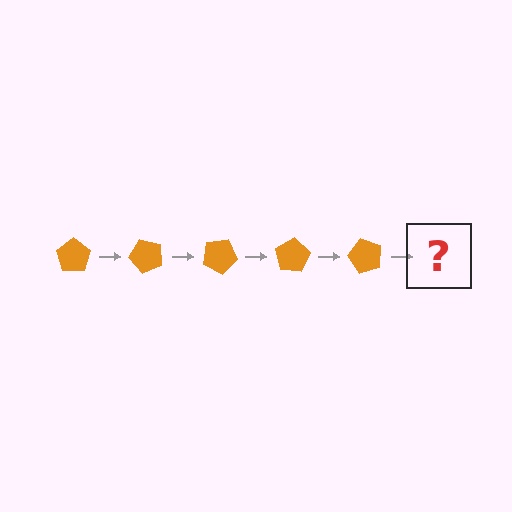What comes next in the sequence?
The next element should be an orange pentagon rotated 250 degrees.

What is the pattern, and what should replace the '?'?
The pattern is that the pentagon rotates 50 degrees each step. The '?' should be an orange pentagon rotated 250 degrees.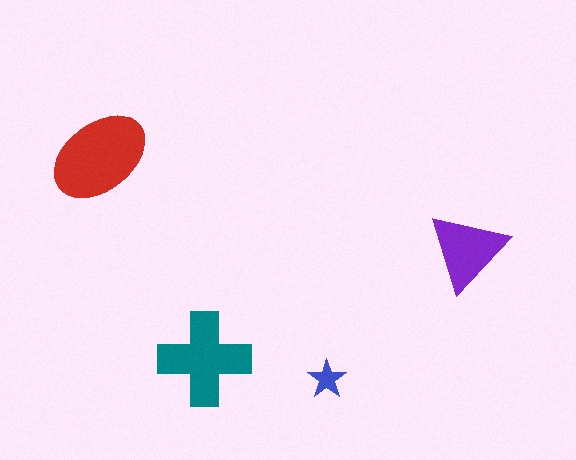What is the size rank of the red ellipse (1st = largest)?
1st.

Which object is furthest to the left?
The red ellipse is leftmost.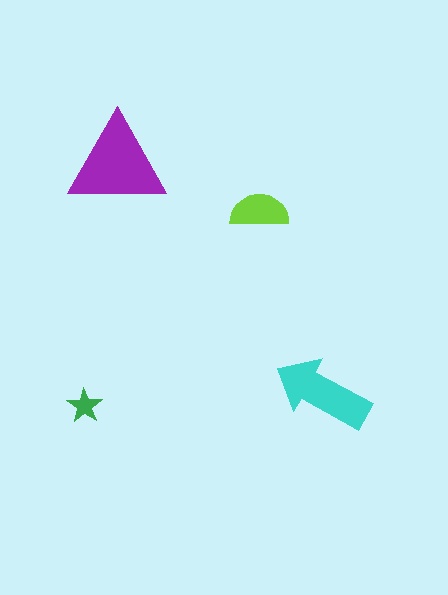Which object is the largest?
The purple triangle.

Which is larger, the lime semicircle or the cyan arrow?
The cyan arrow.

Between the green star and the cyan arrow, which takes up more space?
The cyan arrow.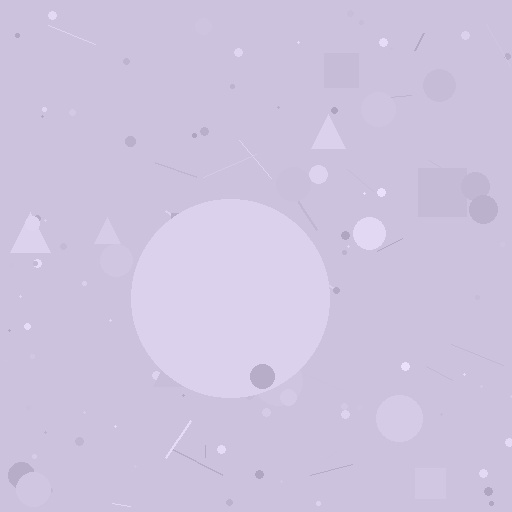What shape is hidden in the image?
A circle is hidden in the image.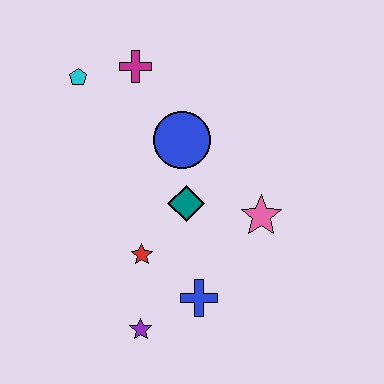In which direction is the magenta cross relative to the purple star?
The magenta cross is above the purple star.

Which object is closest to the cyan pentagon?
The magenta cross is closest to the cyan pentagon.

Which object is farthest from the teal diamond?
The cyan pentagon is farthest from the teal diamond.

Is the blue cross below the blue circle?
Yes